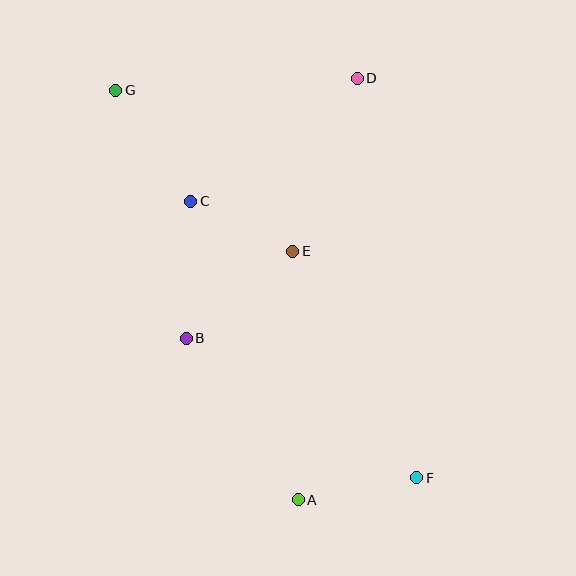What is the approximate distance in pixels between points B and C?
The distance between B and C is approximately 137 pixels.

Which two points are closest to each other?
Points C and E are closest to each other.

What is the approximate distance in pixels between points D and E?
The distance between D and E is approximately 185 pixels.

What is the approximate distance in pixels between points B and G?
The distance between B and G is approximately 258 pixels.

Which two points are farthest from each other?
Points F and G are farthest from each other.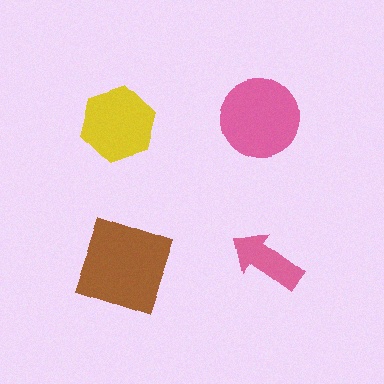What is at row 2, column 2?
A pink arrow.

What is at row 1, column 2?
A pink circle.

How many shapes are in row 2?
2 shapes.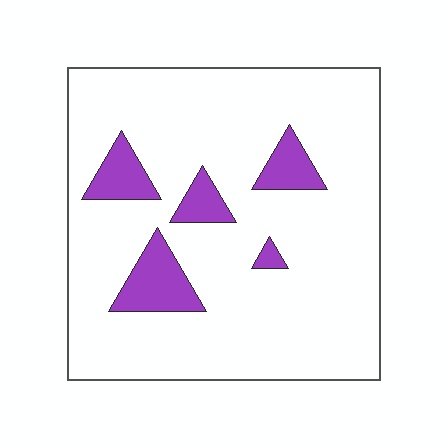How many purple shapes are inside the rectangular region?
5.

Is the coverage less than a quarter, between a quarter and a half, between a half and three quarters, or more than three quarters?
Less than a quarter.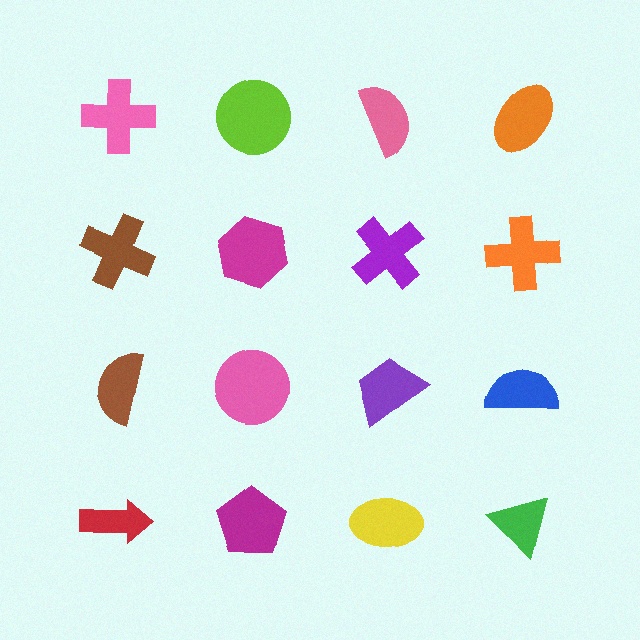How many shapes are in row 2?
4 shapes.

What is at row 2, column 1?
A brown cross.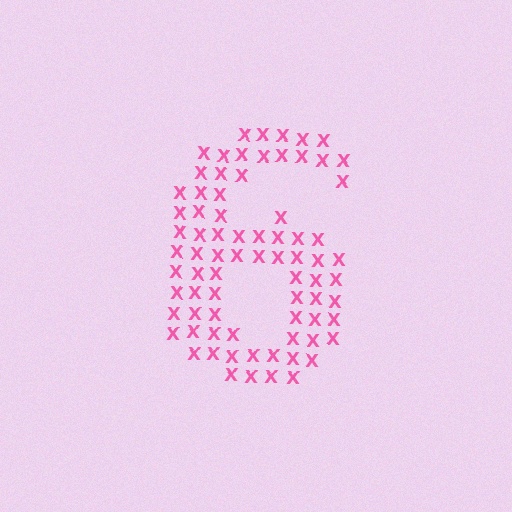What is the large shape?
The large shape is the digit 6.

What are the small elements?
The small elements are letter X's.